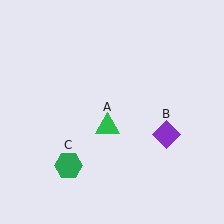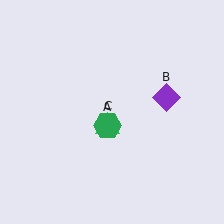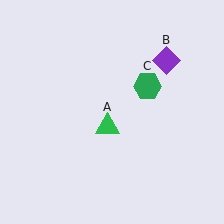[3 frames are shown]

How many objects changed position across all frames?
2 objects changed position: purple diamond (object B), green hexagon (object C).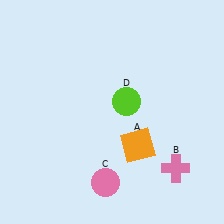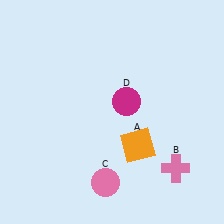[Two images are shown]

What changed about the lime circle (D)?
In Image 1, D is lime. In Image 2, it changed to magenta.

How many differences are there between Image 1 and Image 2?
There is 1 difference between the two images.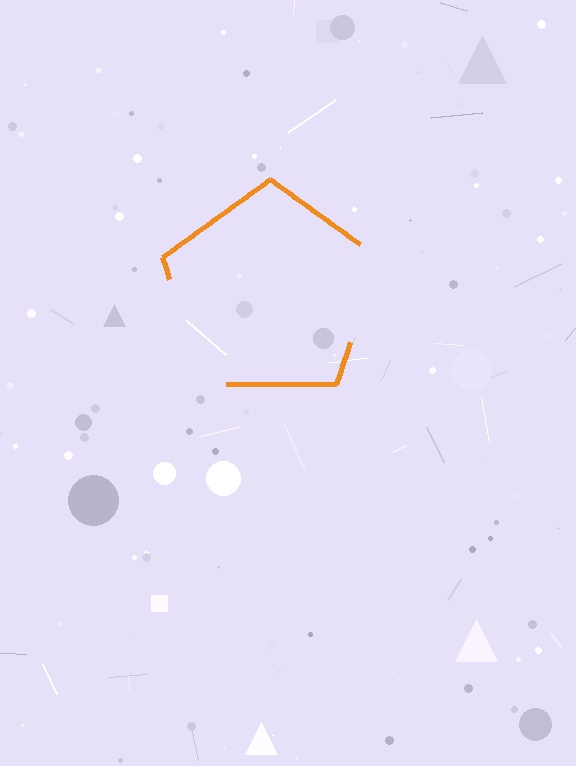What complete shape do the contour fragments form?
The contour fragments form a pentagon.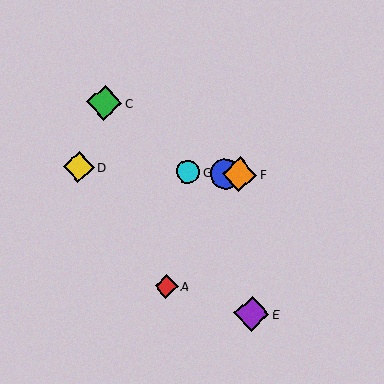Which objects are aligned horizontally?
Objects B, D, F, G are aligned horizontally.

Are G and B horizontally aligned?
Yes, both are at y≈172.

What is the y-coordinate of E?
Object E is at y≈314.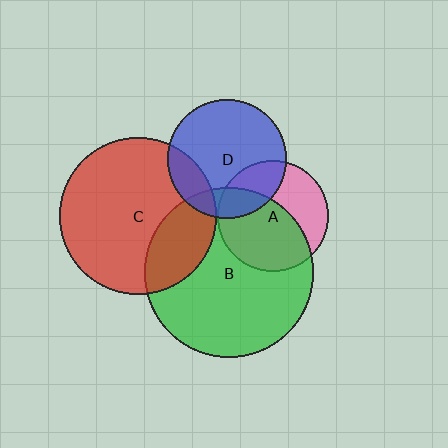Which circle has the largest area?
Circle B (green).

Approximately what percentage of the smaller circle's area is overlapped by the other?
Approximately 15%.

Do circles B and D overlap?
Yes.